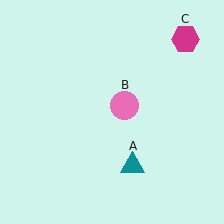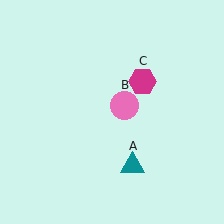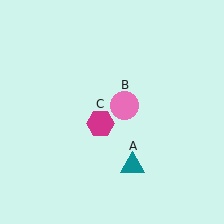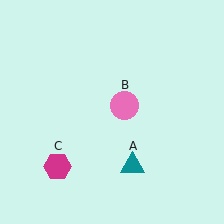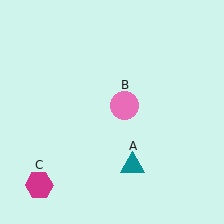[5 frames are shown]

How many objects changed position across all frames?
1 object changed position: magenta hexagon (object C).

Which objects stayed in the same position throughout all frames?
Teal triangle (object A) and pink circle (object B) remained stationary.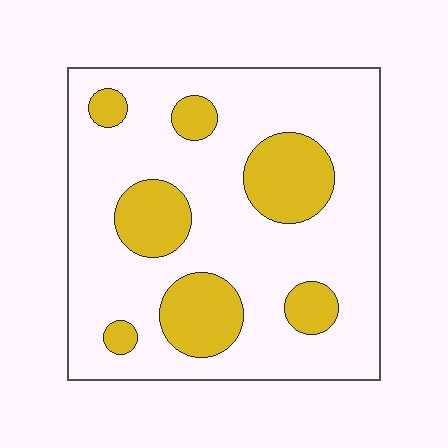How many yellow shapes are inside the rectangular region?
7.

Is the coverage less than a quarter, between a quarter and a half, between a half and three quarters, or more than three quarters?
Less than a quarter.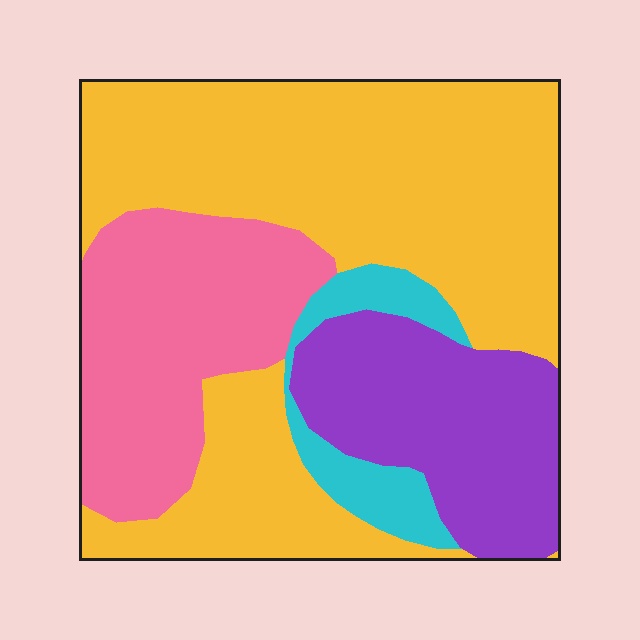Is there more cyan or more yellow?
Yellow.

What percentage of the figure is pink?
Pink takes up about one fifth (1/5) of the figure.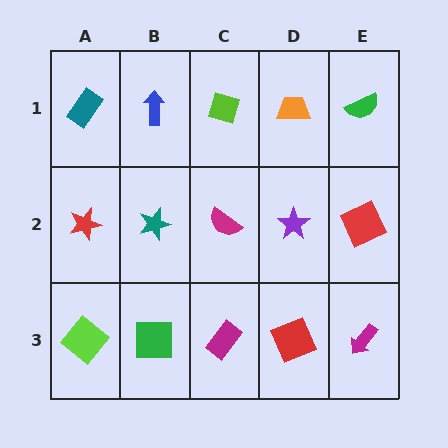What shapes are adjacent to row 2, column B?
A blue arrow (row 1, column B), a green square (row 3, column B), a red star (row 2, column A), a magenta semicircle (row 2, column C).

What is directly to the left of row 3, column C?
A green square.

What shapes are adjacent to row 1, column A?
A red star (row 2, column A), a blue arrow (row 1, column B).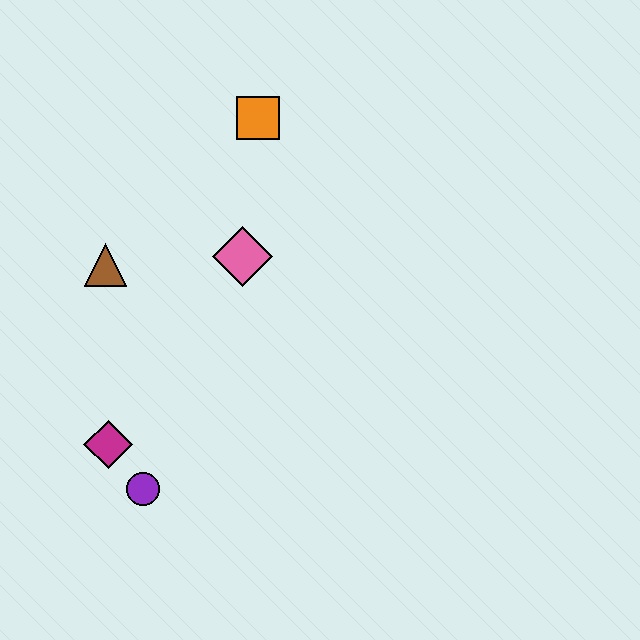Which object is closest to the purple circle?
The magenta diamond is closest to the purple circle.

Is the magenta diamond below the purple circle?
No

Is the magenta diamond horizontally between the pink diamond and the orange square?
No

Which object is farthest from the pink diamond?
The purple circle is farthest from the pink diamond.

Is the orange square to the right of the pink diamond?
Yes